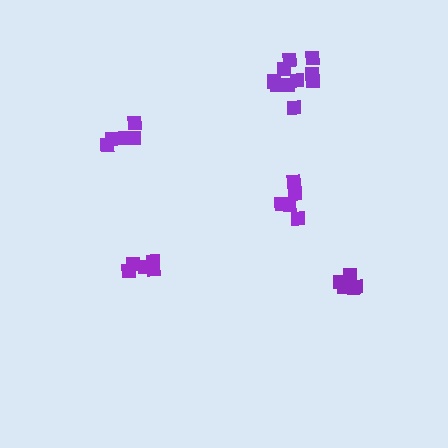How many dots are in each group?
Group 1: 5 dots, Group 2: 5 dots, Group 3: 5 dots, Group 4: 5 dots, Group 5: 10 dots (30 total).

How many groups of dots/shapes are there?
There are 5 groups.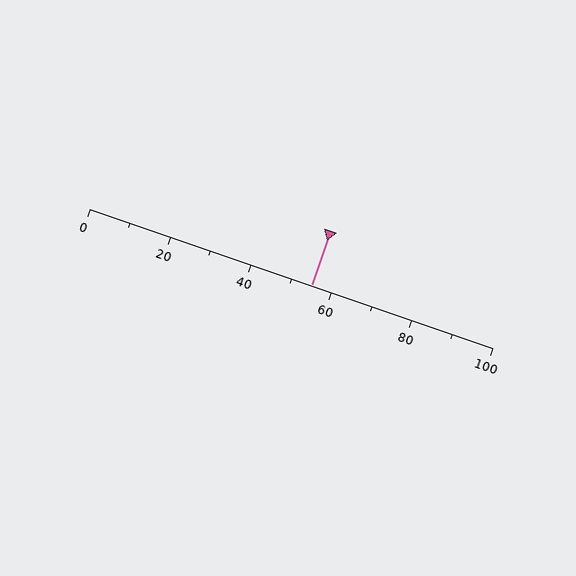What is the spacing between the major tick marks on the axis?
The major ticks are spaced 20 apart.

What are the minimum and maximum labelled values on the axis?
The axis runs from 0 to 100.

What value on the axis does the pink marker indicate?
The marker indicates approximately 55.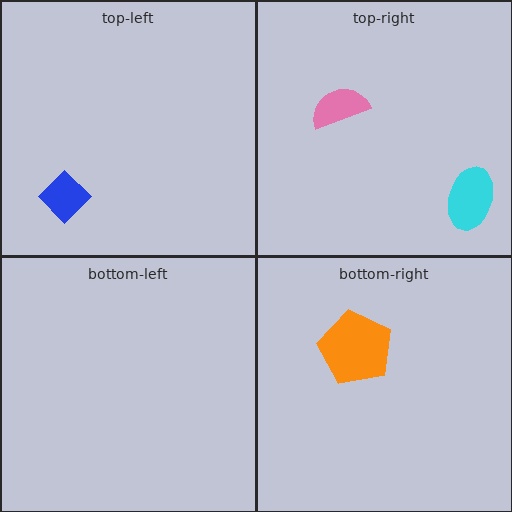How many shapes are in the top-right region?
2.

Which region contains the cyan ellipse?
The top-right region.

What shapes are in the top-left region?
The blue diamond.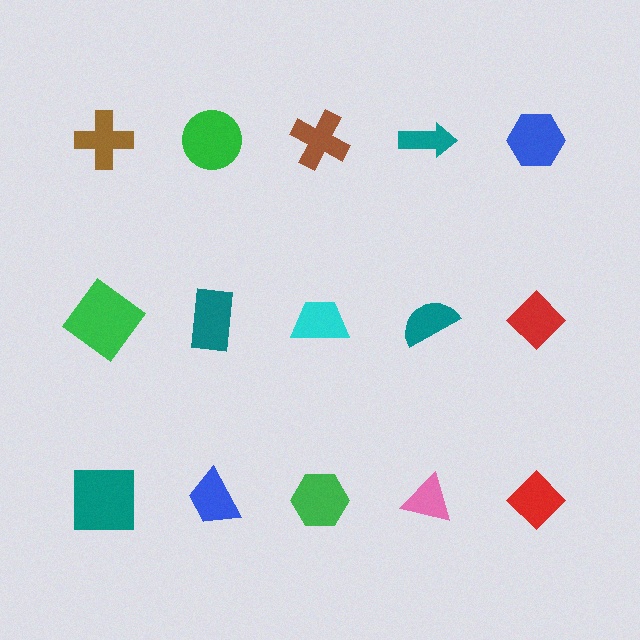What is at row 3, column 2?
A blue trapezoid.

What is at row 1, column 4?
A teal arrow.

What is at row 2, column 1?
A green diamond.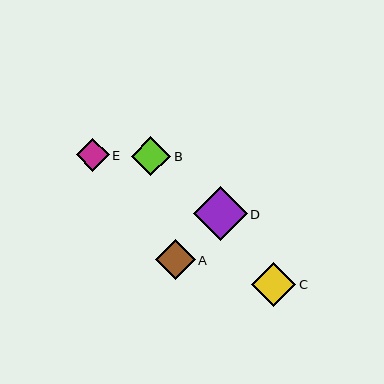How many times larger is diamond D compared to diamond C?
Diamond D is approximately 1.2 times the size of diamond C.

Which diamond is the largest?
Diamond D is the largest with a size of approximately 54 pixels.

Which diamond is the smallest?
Diamond E is the smallest with a size of approximately 32 pixels.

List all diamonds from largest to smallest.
From largest to smallest: D, C, A, B, E.